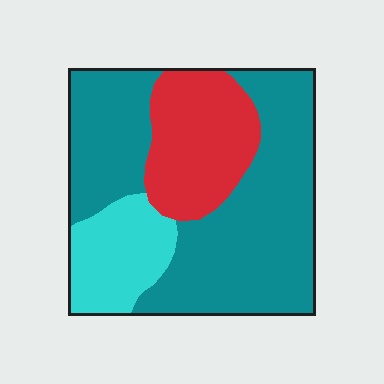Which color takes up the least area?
Cyan, at roughly 15%.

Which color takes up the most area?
Teal, at roughly 60%.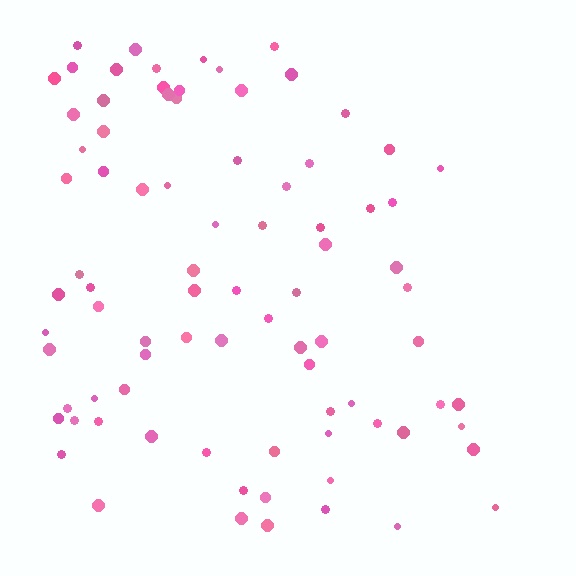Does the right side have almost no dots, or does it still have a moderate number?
Still a moderate number, just noticeably fewer than the left.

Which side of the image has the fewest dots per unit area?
The right.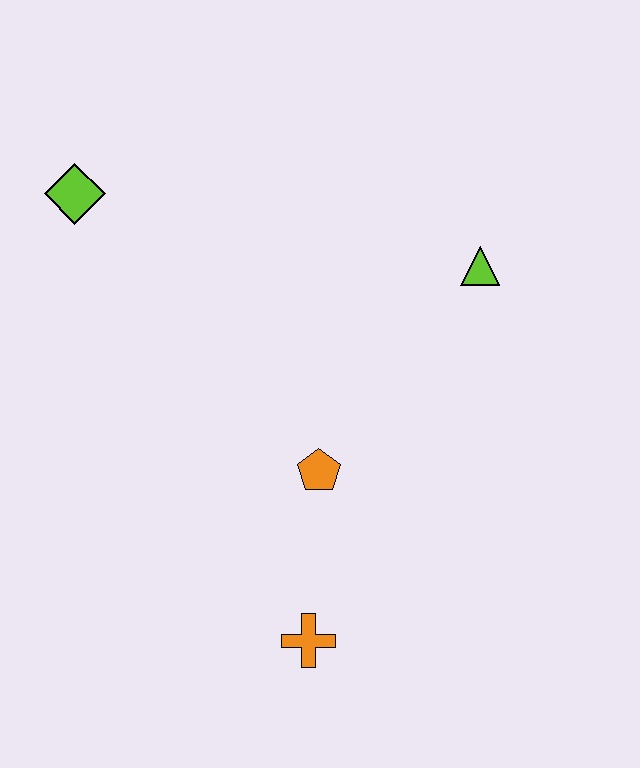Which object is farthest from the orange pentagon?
The lime diamond is farthest from the orange pentagon.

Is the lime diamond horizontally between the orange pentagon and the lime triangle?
No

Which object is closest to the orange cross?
The orange pentagon is closest to the orange cross.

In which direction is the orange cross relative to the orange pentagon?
The orange cross is below the orange pentagon.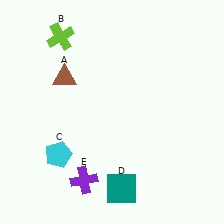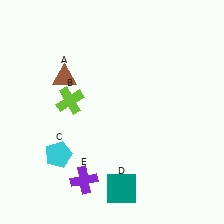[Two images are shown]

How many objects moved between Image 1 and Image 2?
1 object moved between the two images.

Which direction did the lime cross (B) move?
The lime cross (B) moved down.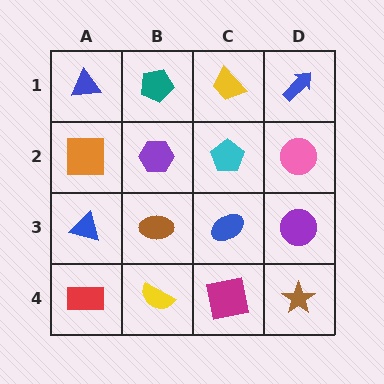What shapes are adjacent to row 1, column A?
An orange square (row 2, column A), a teal pentagon (row 1, column B).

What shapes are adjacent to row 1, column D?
A pink circle (row 2, column D), a yellow trapezoid (row 1, column C).